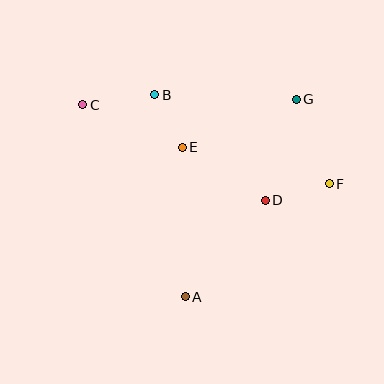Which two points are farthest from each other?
Points C and F are farthest from each other.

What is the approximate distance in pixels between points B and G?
The distance between B and G is approximately 142 pixels.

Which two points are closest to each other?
Points B and E are closest to each other.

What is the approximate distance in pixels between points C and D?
The distance between C and D is approximately 206 pixels.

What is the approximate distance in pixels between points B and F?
The distance between B and F is approximately 196 pixels.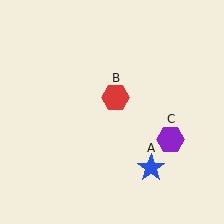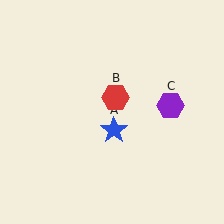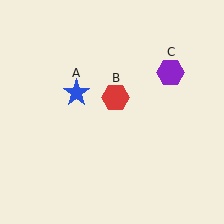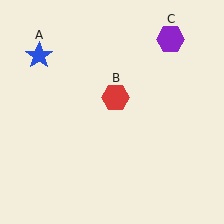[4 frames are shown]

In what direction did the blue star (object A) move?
The blue star (object A) moved up and to the left.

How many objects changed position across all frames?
2 objects changed position: blue star (object A), purple hexagon (object C).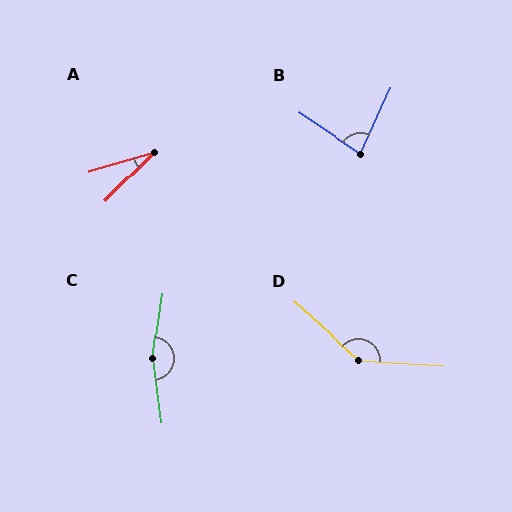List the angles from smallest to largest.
A (28°), B (81°), D (142°), C (164°).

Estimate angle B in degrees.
Approximately 81 degrees.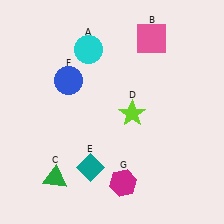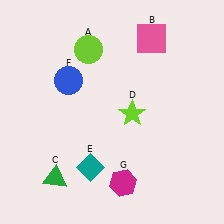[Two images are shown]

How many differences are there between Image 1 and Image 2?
There is 1 difference between the two images.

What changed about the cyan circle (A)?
In Image 1, A is cyan. In Image 2, it changed to lime.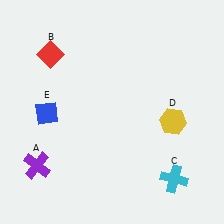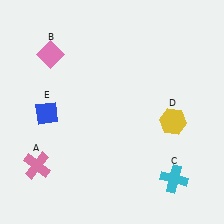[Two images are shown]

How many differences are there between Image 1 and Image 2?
There are 2 differences between the two images.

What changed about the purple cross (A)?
In Image 1, A is purple. In Image 2, it changed to pink.